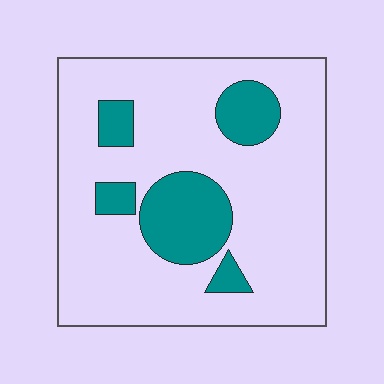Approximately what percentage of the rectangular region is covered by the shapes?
Approximately 20%.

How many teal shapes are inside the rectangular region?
5.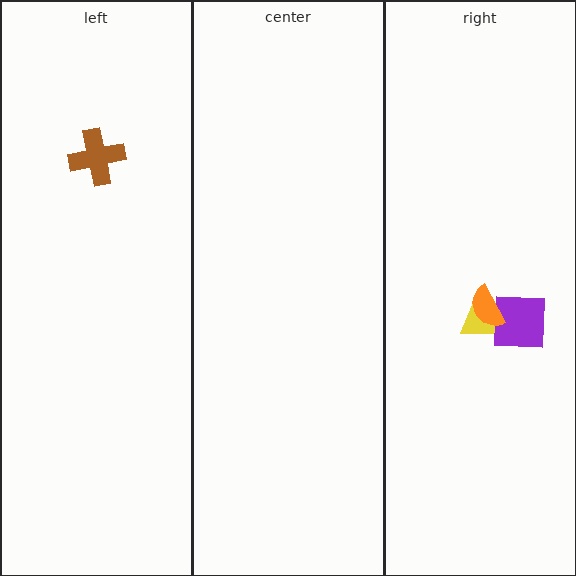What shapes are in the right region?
The yellow trapezoid, the purple square, the orange semicircle.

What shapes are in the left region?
The brown cross.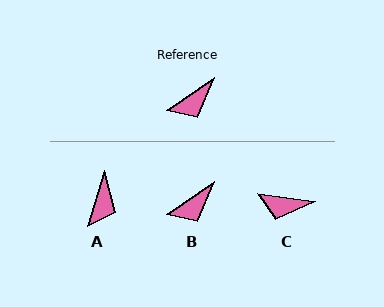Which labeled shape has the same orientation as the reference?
B.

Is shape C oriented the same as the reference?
No, it is off by about 43 degrees.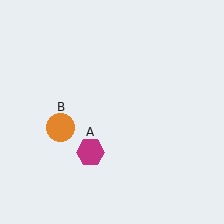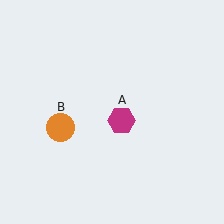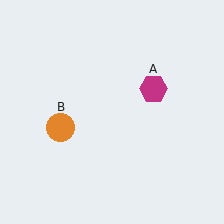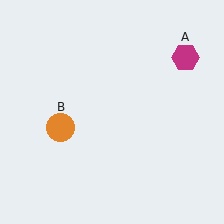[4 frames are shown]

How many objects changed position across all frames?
1 object changed position: magenta hexagon (object A).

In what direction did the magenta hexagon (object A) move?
The magenta hexagon (object A) moved up and to the right.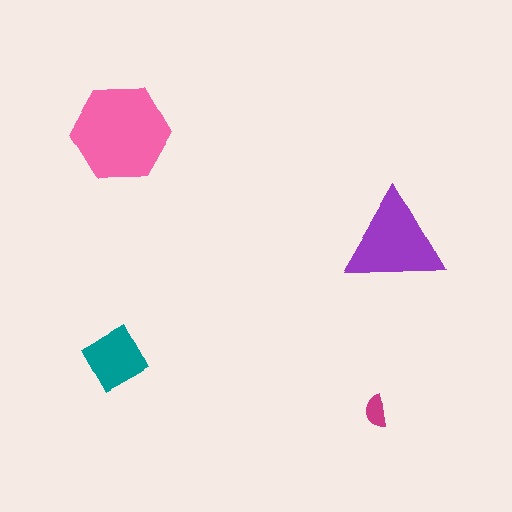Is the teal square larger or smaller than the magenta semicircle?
Larger.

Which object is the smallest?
The magenta semicircle.